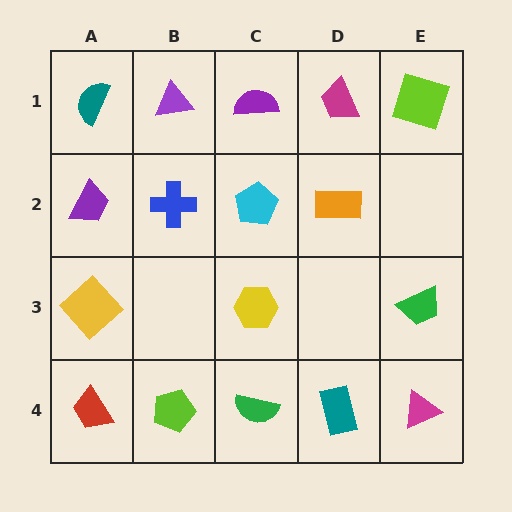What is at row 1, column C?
A purple semicircle.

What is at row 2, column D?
An orange rectangle.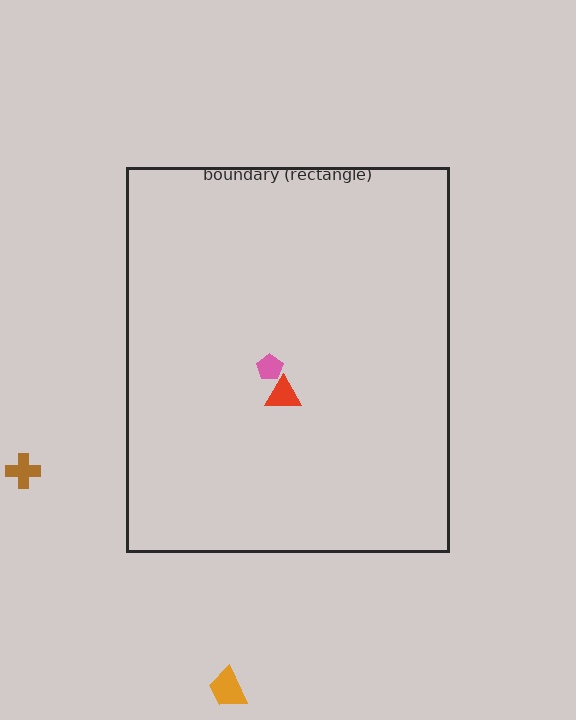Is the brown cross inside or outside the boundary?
Outside.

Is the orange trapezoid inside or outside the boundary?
Outside.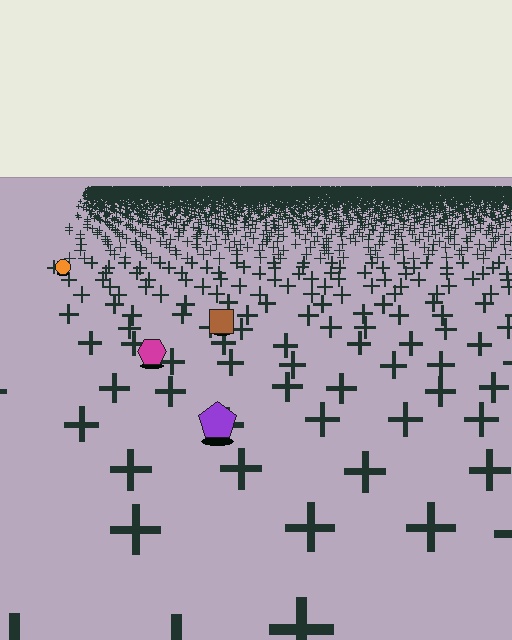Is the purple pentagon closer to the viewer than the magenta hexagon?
Yes. The purple pentagon is closer — you can tell from the texture gradient: the ground texture is coarser near it.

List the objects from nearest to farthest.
From nearest to farthest: the purple pentagon, the magenta hexagon, the brown square, the orange circle.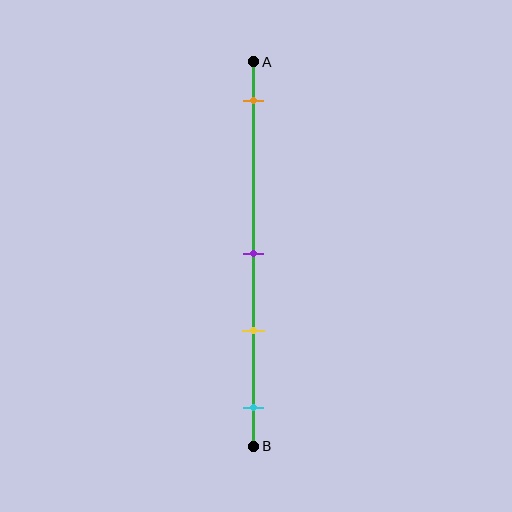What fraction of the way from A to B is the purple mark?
The purple mark is approximately 50% (0.5) of the way from A to B.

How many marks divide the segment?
There are 4 marks dividing the segment.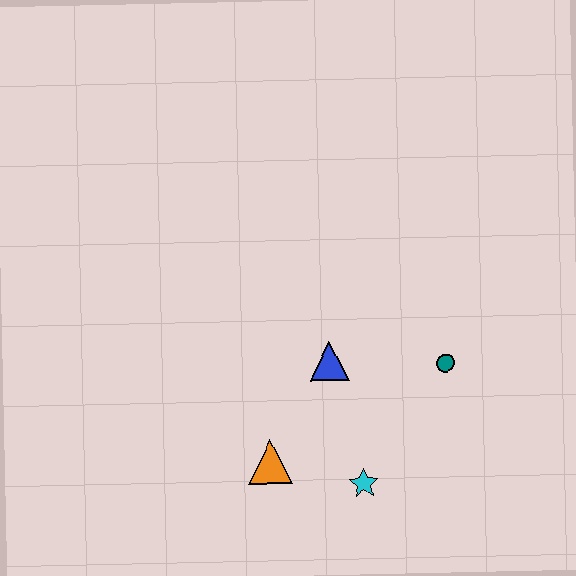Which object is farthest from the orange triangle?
The teal circle is farthest from the orange triangle.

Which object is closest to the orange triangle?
The cyan star is closest to the orange triangle.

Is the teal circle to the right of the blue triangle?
Yes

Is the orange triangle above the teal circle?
No